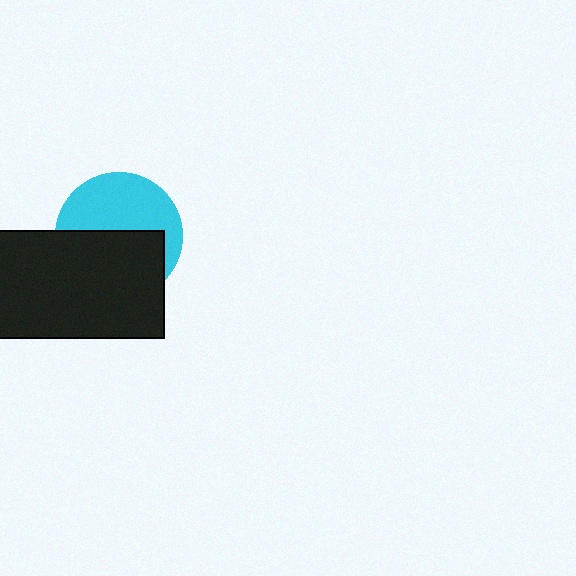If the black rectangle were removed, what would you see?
You would see the complete cyan circle.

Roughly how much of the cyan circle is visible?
About half of it is visible (roughly 49%).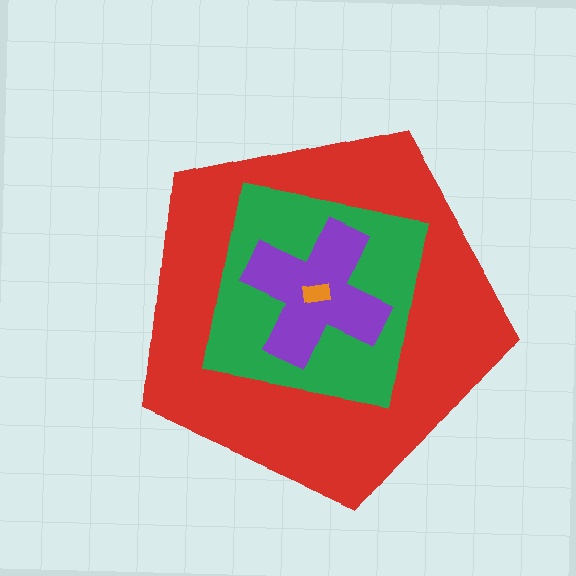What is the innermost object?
The orange rectangle.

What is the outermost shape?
The red pentagon.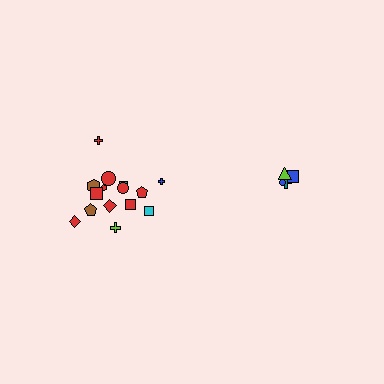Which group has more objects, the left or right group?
The left group.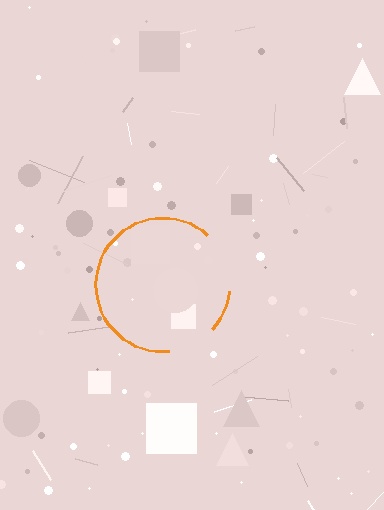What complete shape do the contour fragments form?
The contour fragments form a circle.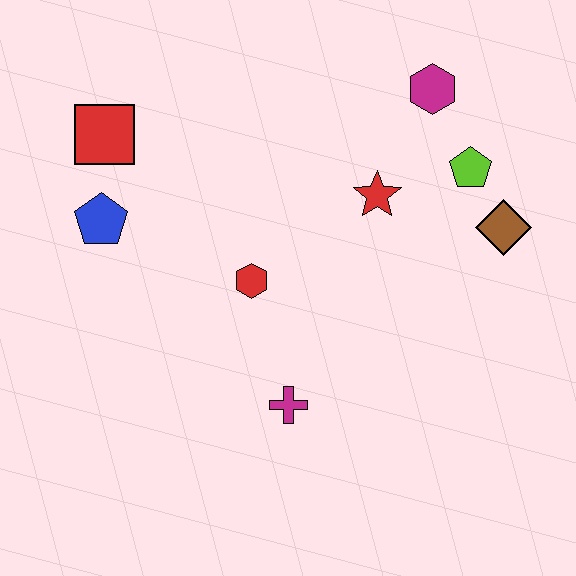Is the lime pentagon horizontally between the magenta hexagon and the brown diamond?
Yes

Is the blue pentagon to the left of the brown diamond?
Yes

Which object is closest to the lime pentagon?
The brown diamond is closest to the lime pentagon.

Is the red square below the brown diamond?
No